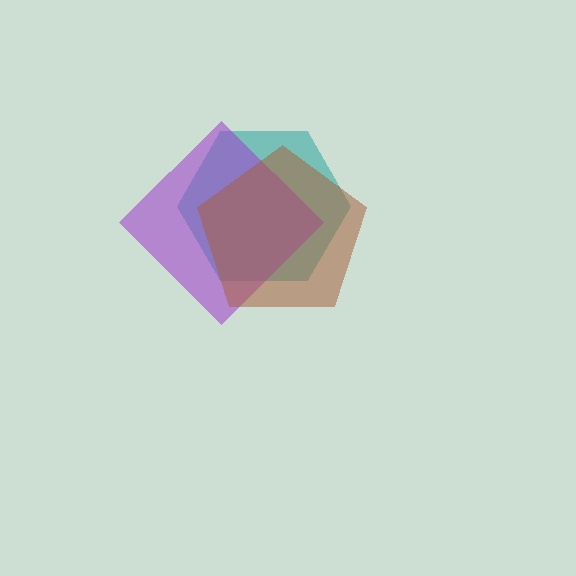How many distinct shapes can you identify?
There are 3 distinct shapes: a teal hexagon, a purple diamond, a brown pentagon.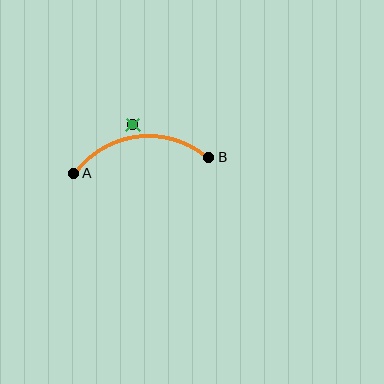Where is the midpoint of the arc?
The arc midpoint is the point on the curve farthest from the straight line joining A and B. It sits above that line.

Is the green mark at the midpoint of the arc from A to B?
No — the green mark does not lie on the arc at all. It sits slightly outside the curve.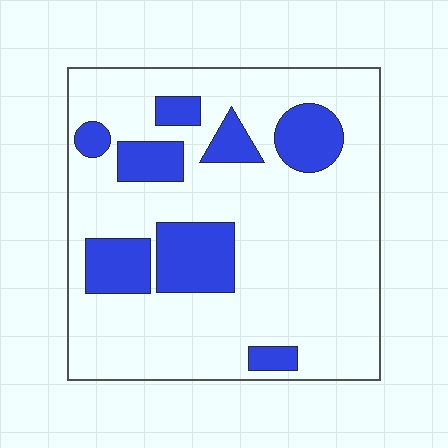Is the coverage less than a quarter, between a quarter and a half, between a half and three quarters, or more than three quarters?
Less than a quarter.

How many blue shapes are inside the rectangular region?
8.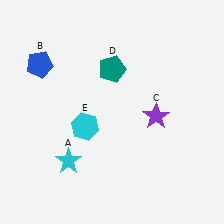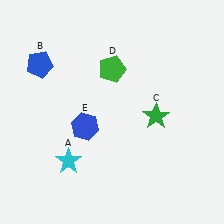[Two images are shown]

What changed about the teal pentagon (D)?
In Image 1, D is teal. In Image 2, it changed to green.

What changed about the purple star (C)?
In Image 1, C is purple. In Image 2, it changed to green.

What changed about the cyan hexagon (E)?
In Image 1, E is cyan. In Image 2, it changed to blue.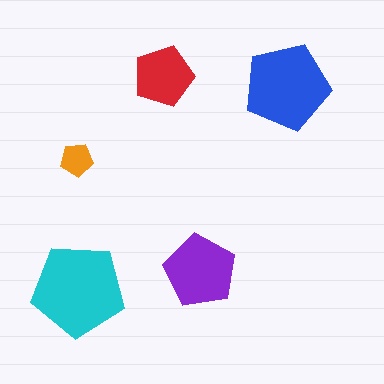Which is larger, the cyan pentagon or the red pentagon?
The cyan one.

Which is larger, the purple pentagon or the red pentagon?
The purple one.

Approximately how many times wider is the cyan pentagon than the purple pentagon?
About 1.5 times wider.